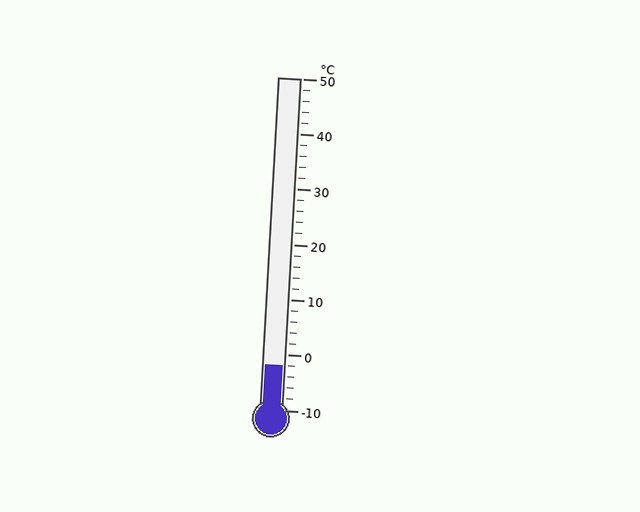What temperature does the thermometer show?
The thermometer shows approximately -2°C.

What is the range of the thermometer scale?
The thermometer scale ranges from -10°C to 50°C.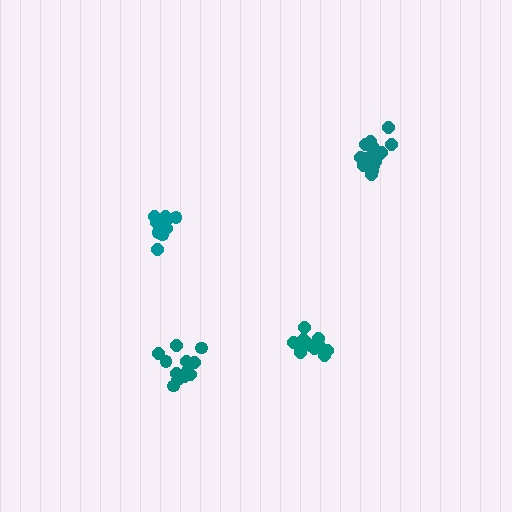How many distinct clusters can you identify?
There are 4 distinct clusters.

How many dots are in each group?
Group 1: 11 dots, Group 2: 13 dots, Group 3: 13 dots, Group 4: 17 dots (54 total).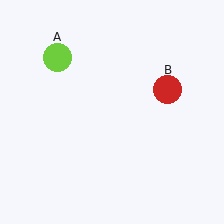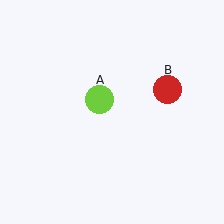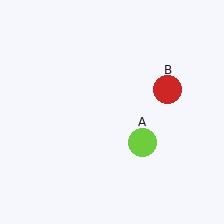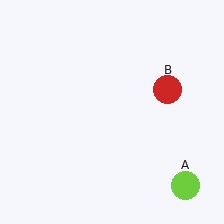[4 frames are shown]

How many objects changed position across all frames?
1 object changed position: lime circle (object A).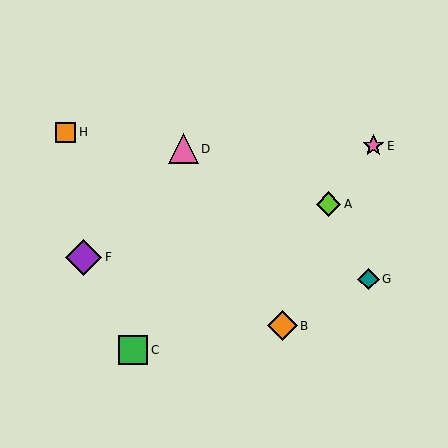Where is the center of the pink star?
The center of the pink star is at (373, 146).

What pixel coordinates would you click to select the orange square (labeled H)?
Click at (66, 132) to select the orange square H.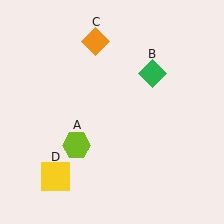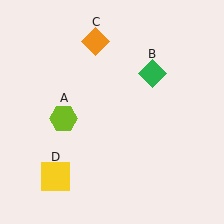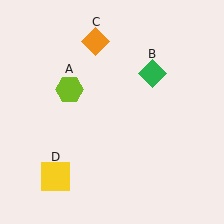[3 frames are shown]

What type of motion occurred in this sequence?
The lime hexagon (object A) rotated clockwise around the center of the scene.